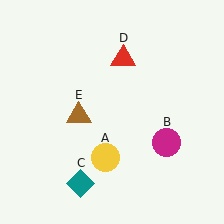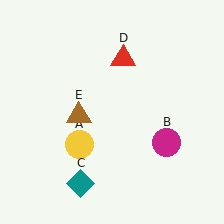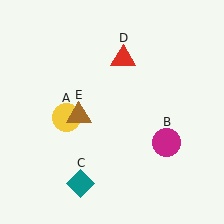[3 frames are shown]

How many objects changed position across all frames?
1 object changed position: yellow circle (object A).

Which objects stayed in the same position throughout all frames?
Magenta circle (object B) and teal diamond (object C) and red triangle (object D) and brown triangle (object E) remained stationary.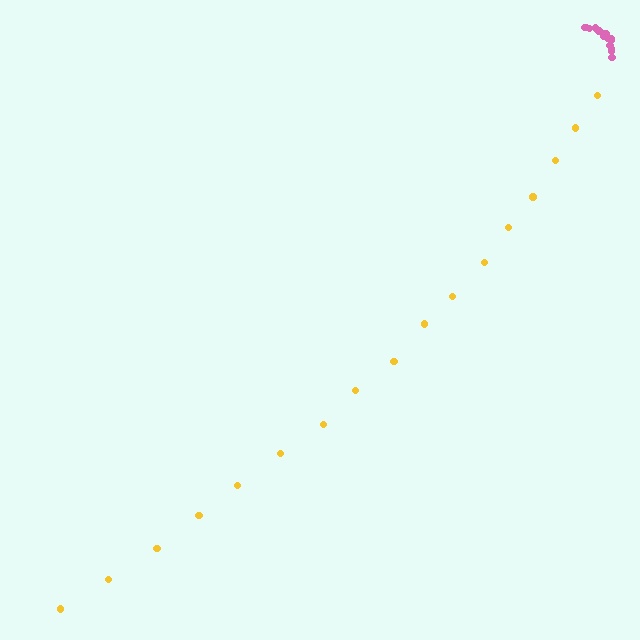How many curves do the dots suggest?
There are 2 distinct paths.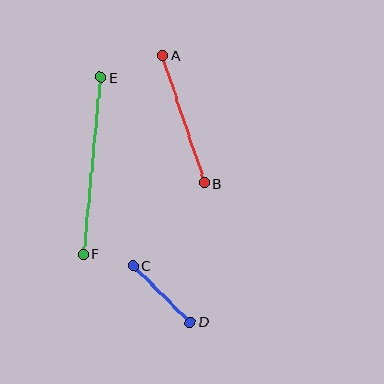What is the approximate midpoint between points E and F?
The midpoint is at approximately (92, 166) pixels.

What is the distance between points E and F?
The distance is approximately 178 pixels.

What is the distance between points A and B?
The distance is approximately 134 pixels.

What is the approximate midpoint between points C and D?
The midpoint is at approximately (162, 294) pixels.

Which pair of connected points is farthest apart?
Points E and F are farthest apart.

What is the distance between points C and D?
The distance is approximately 80 pixels.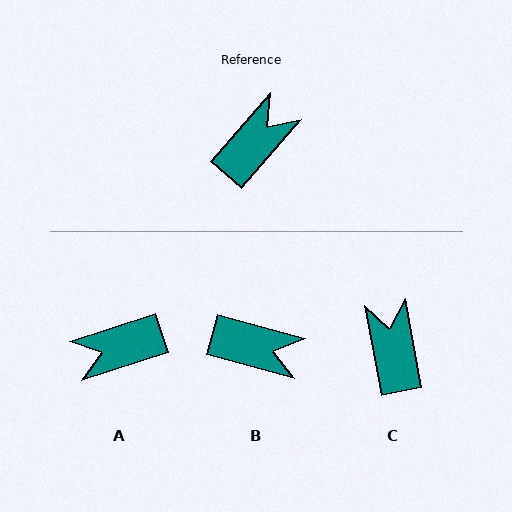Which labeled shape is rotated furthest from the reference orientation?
A, about 149 degrees away.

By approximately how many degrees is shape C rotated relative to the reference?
Approximately 52 degrees counter-clockwise.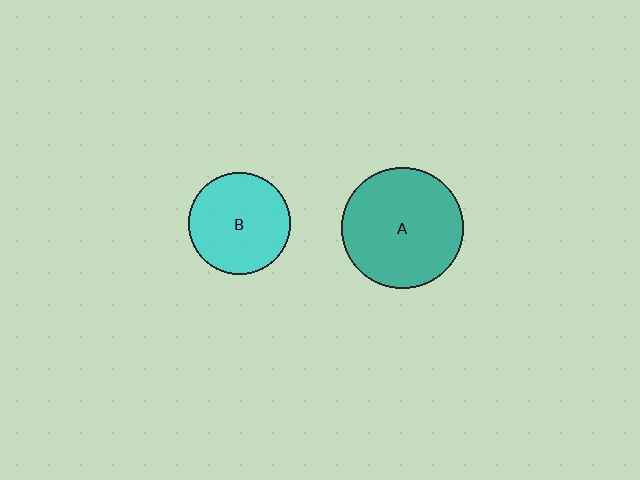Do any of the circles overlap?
No, none of the circles overlap.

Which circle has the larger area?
Circle A (teal).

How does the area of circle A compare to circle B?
Approximately 1.4 times.